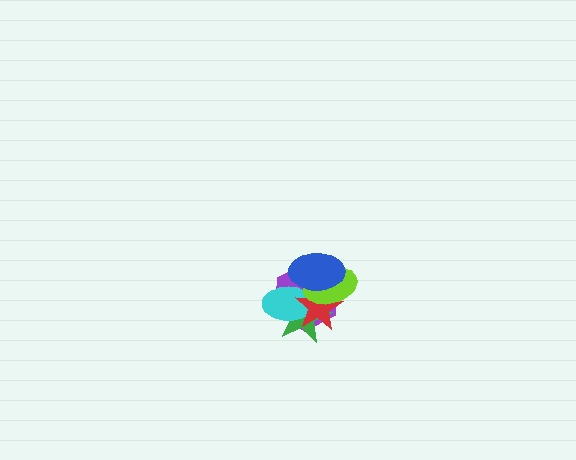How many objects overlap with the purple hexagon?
5 objects overlap with the purple hexagon.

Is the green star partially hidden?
Yes, it is partially covered by another shape.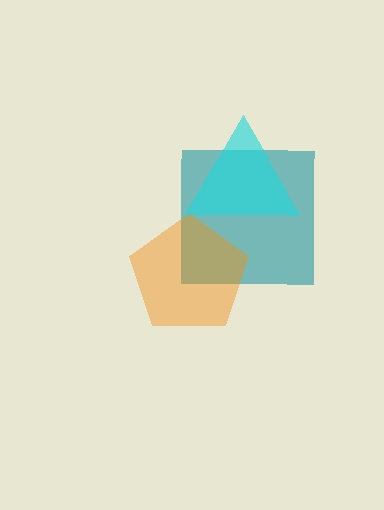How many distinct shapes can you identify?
There are 3 distinct shapes: a teal square, an orange pentagon, a cyan triangle.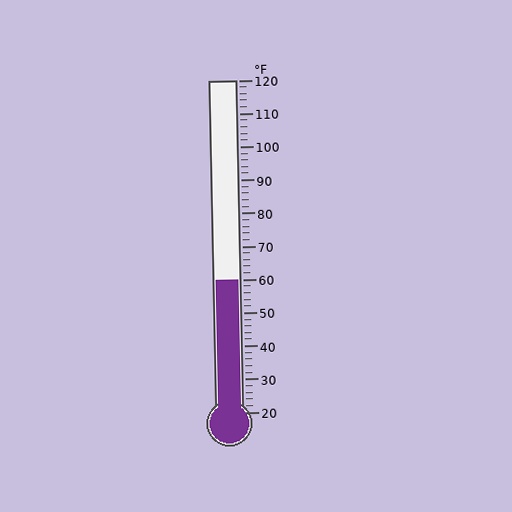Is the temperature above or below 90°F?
The temperature is below 90°F.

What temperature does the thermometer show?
The thermometer shows approximately 60°F.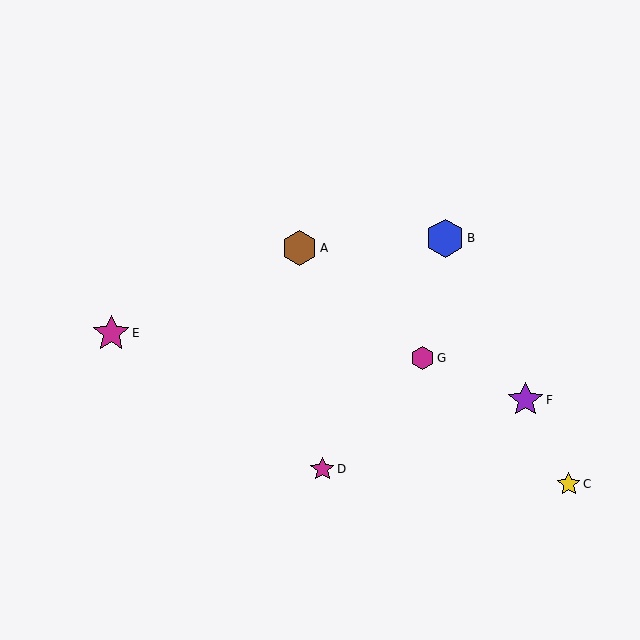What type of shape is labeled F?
Shape F is a purple star.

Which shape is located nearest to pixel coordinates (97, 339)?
The magenta star (labeled E) at (111, 333) is nearest to that location.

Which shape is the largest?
The blue hexagon (labeled B) is the largest.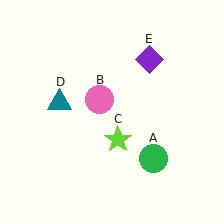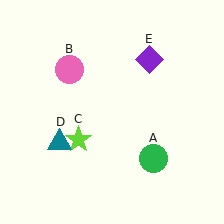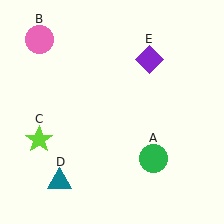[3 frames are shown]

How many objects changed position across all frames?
3 objects changed position: pink circle (object B), lime star (object C), teal triangle (object D).